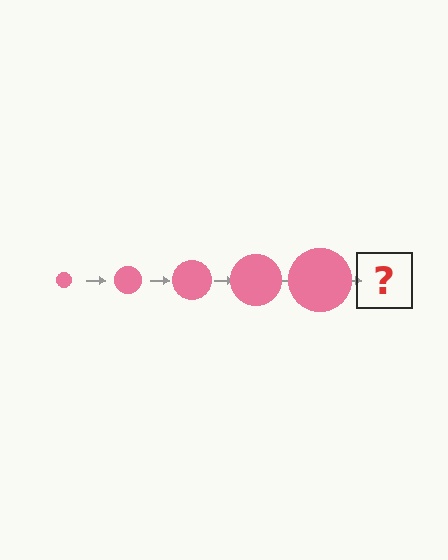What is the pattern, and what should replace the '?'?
The pattern is that the circle gets progressively larger each step. The '?' should be a pink circle, larger than the previous one.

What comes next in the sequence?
The next element should be a pink circle, larger than the previous one.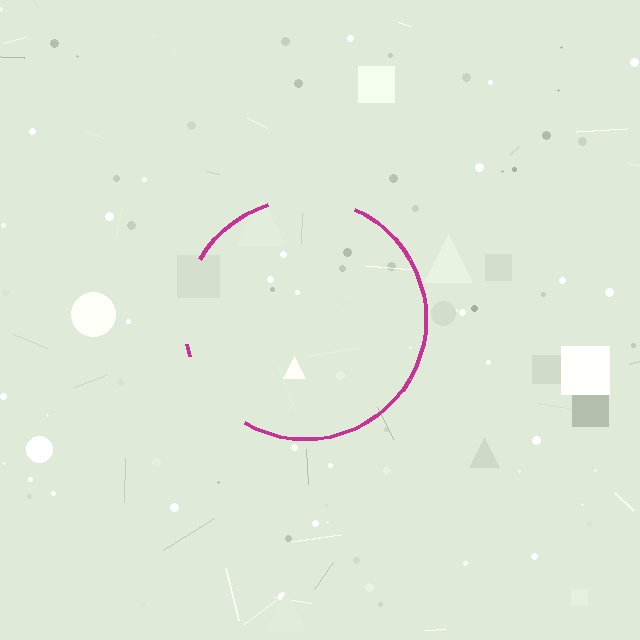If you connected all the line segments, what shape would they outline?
They would outline a circle.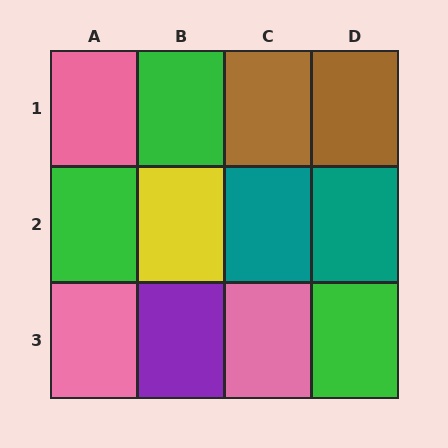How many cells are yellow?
1 cell is yellow.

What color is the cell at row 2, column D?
Teal.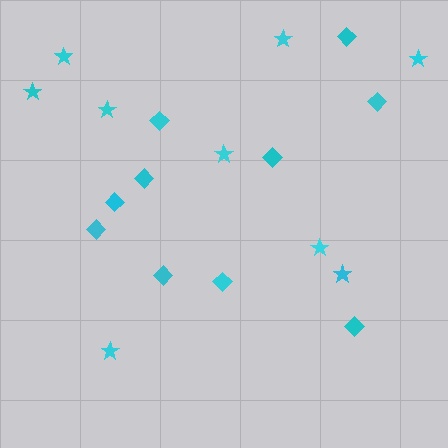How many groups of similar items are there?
There are 2 groups: one group of stars (9) and one group of diamonds (10).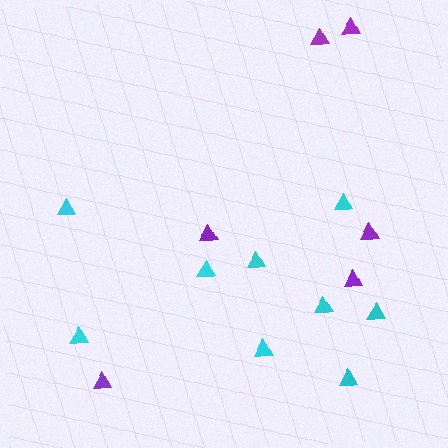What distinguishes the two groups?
There are 2 groups: one group of purple triangles (6) and one group of cyan triangles (9).